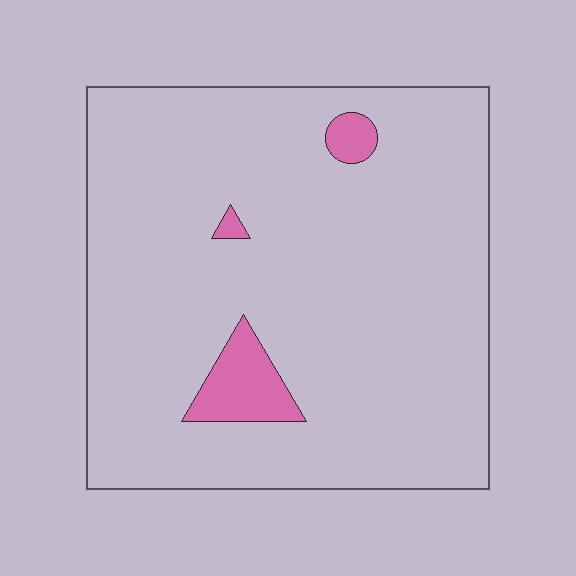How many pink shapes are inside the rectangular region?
3.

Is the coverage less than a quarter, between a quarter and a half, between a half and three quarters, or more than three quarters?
Less than a quarter.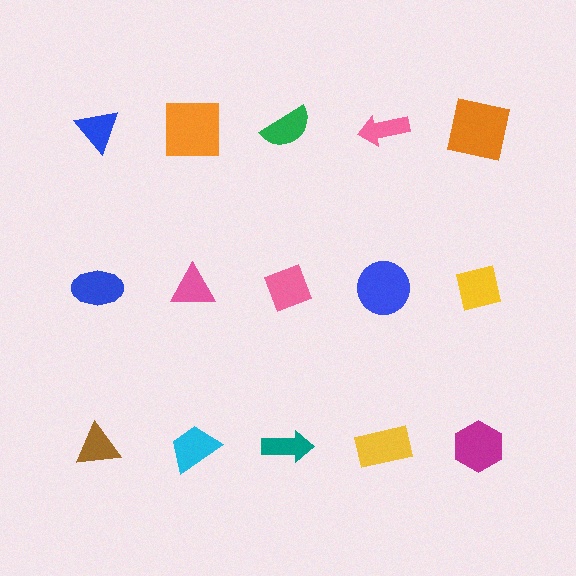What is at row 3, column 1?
A brown triangle.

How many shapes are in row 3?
5 shapes.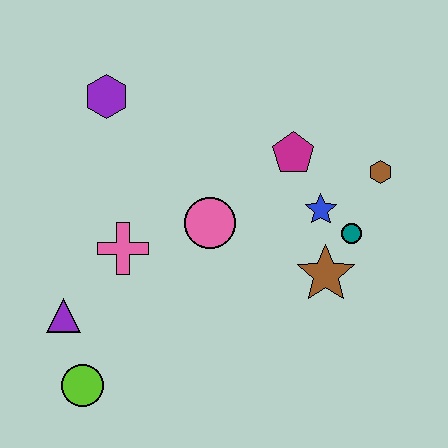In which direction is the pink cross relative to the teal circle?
The pink cross is to the left of the teal circle.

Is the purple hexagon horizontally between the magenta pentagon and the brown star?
No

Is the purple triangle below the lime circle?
No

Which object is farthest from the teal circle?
The lime circle is farthest from the teal circle.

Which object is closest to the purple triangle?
The lime circle is closest to the purple triangle.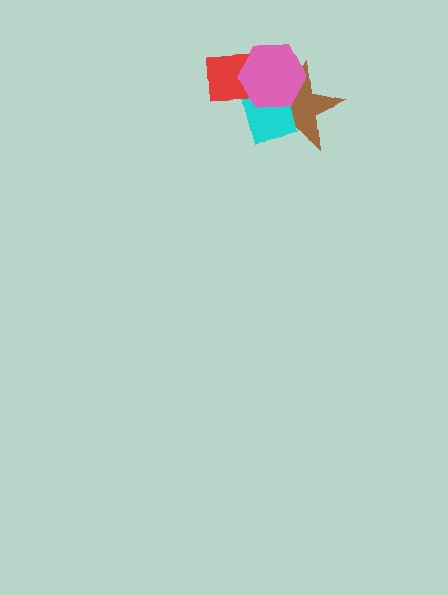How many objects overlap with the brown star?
3 objects overlap with the brown star.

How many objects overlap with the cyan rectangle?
3 objects overlap with the cyan rectangle.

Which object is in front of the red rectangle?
The pink hexagon is in front of the red rectangle.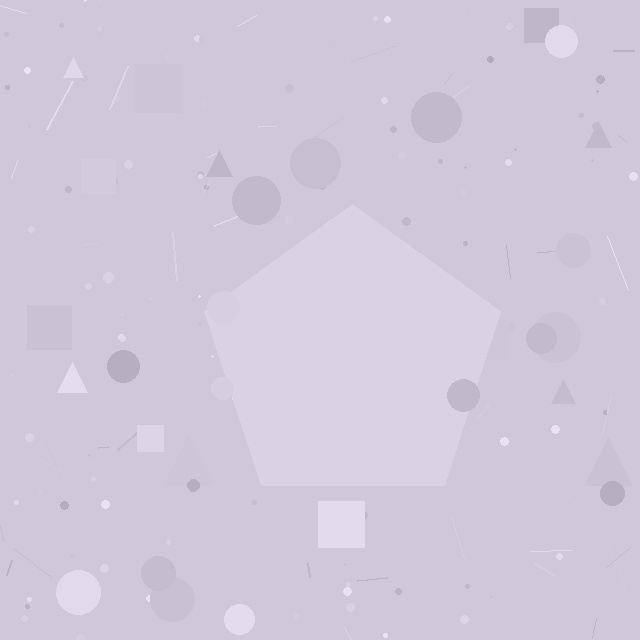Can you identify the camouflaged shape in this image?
The camouflaged shape is a pentagon.